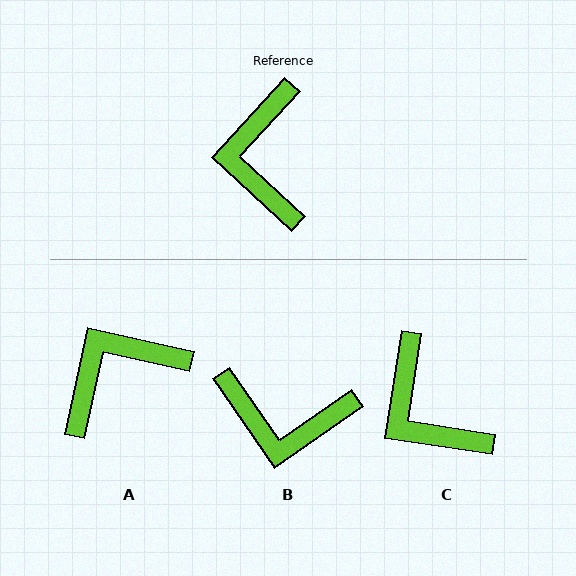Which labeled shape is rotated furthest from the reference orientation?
B, about 77 degrees away.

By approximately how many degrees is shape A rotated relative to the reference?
Approximately 60 degrees clockwise.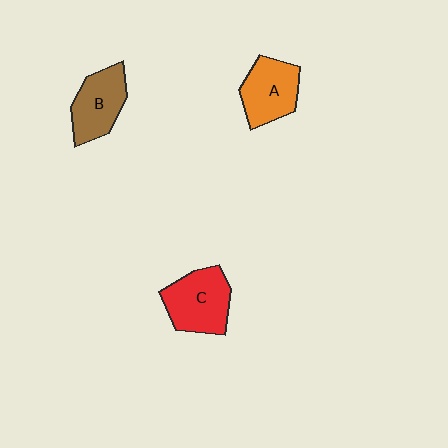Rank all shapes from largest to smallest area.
From largest to smallest: C (red), A (orange), B (brown).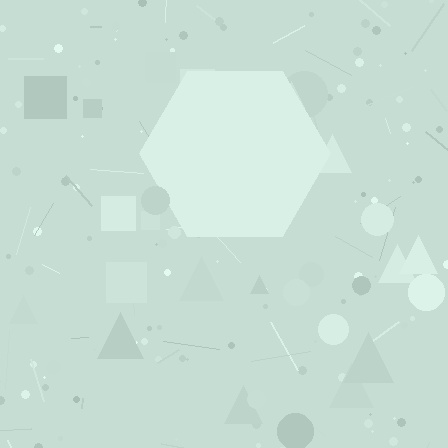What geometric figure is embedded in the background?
A hexagon is embedded in the background.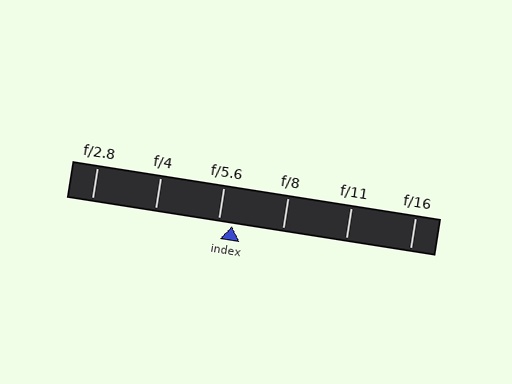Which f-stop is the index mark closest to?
The index mark is closest to f/5.6.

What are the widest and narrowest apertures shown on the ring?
The widest aperture shown is f/2.8 and the narrowest is f/16.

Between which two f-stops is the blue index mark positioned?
The index mark is between f/5.6 and f/8.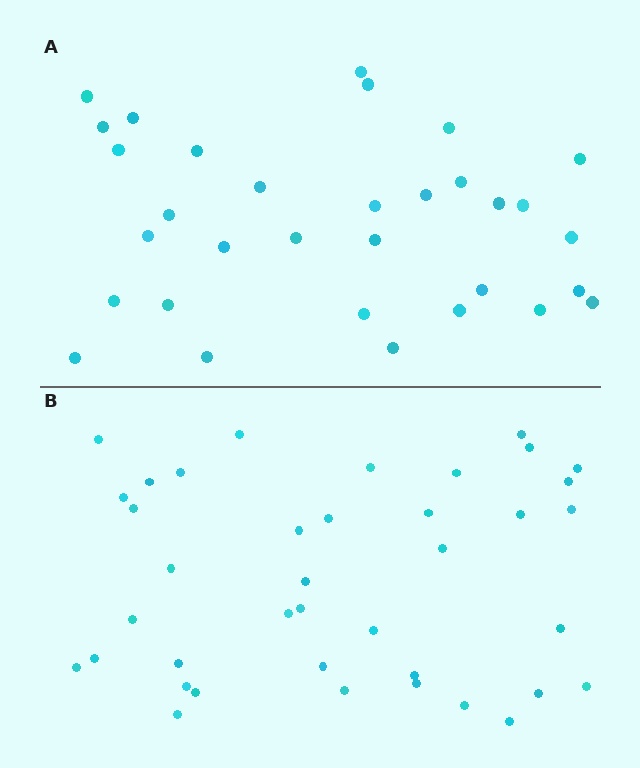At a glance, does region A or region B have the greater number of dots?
Region B (the bottom region) has more dots.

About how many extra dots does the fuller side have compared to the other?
Region B has roughly 8 or so more dots than region A.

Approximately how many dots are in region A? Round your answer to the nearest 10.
About 30 dots. (The exact count is 32, which rounds to 30.)